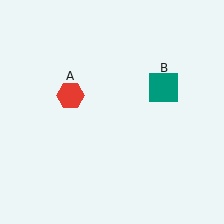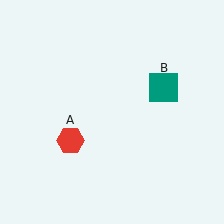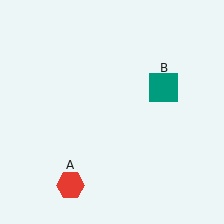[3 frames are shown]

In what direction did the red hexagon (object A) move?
The red hexagon (object A) moved down.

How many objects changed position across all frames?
1 object changed position: red hexagon (object A).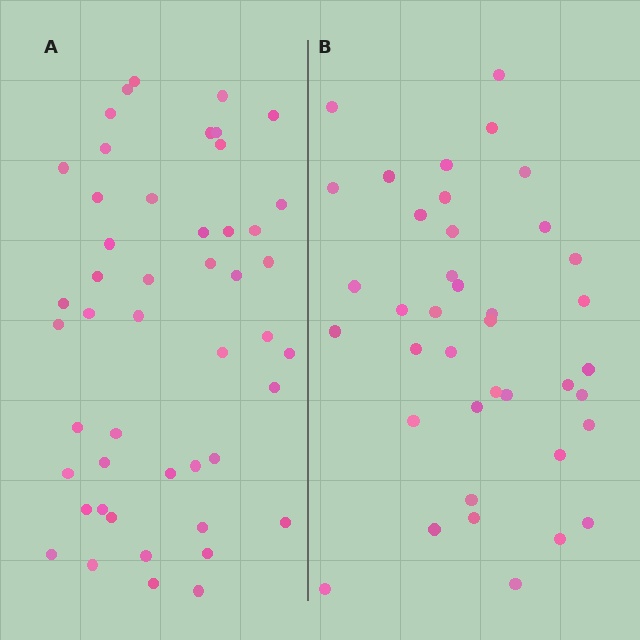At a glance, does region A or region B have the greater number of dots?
Region A (the left region) has more dots.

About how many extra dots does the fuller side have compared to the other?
Region A has roughly 8 or so more dots than region B.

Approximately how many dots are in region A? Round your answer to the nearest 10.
About 50 dots. (The exact count is 48, which rounds to 50.)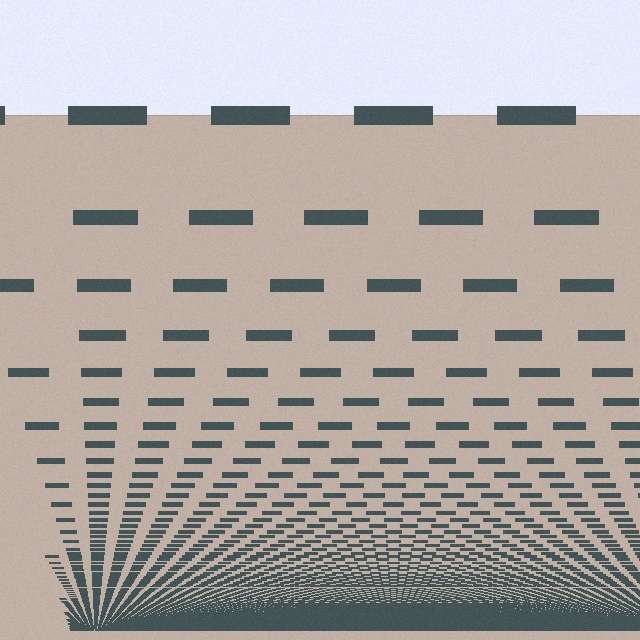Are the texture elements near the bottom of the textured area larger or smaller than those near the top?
Smaller. The gradient is inverted — elements near the bottom are smaller and denser.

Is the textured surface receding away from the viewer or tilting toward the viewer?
The surface appears to tilt toward the viewer. Texture elements get larger and sparser toward the top.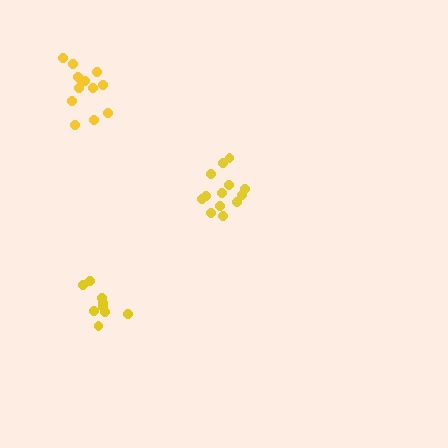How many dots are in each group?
Group 1: 13 dots, Group 2: 13 dots, Group 3: 9 dots (35 total).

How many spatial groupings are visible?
There are 3 spatial groupings.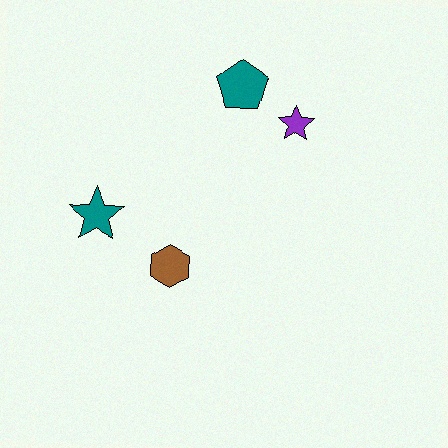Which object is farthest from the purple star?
The teal star is farthest from the purple star.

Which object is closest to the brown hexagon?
The teal star is closest to the brown hexagon.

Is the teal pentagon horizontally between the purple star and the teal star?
Yes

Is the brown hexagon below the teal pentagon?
Yes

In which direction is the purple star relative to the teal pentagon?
The purple star is to the right of the teal pentagon.